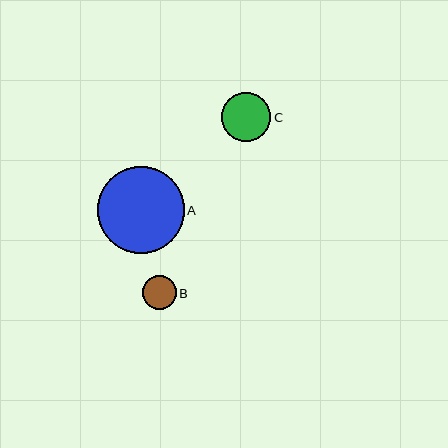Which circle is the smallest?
Circle B is the smallest with a size of approximately 34 pixels.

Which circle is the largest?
Circle A is the largest with a size of approximately 87 pixels.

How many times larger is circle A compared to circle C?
Circle A is approximately 1.7 times the size of circle C.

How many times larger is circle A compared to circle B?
Circle A is approximately 2.6 times the size of circle B.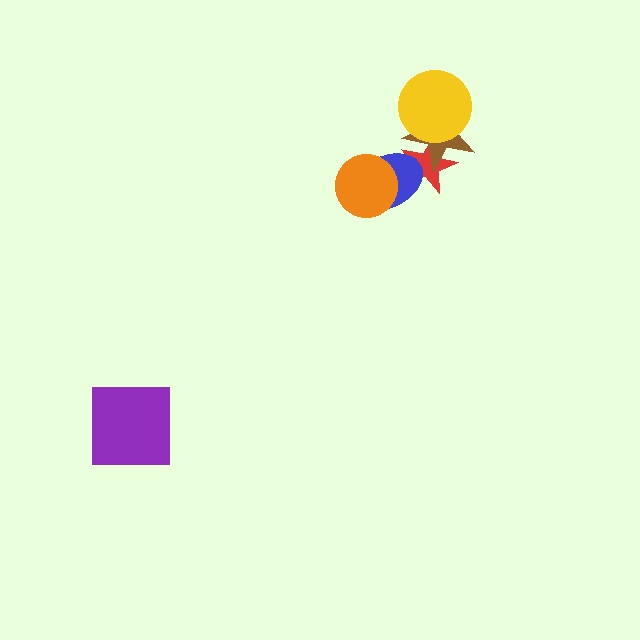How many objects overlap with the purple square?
0 objects overlap with the purple square.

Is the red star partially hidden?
Yes, it is partially covered by another shape.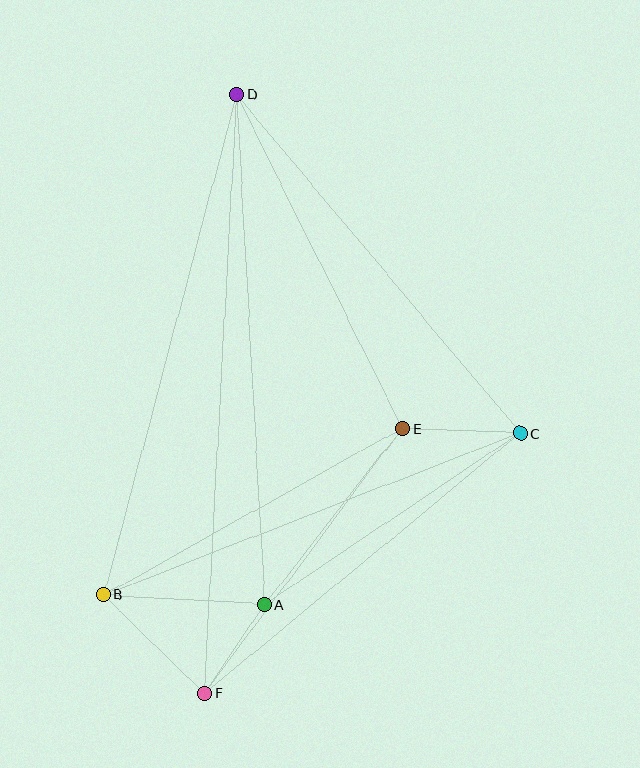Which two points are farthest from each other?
Points D and F are farthest from each other.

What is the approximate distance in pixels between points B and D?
The distance between B and D is approximately 517 pixels.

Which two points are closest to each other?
Points A and F are closest to each other.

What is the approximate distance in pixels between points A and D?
The distance between A and D is approximately 511 pixels.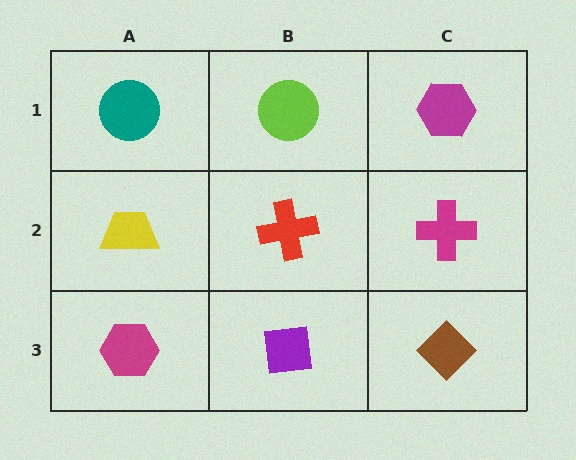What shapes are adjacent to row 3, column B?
A red cross (row 2, column B), a magenta hexagon (row 3, column A), a brown diamond (row 3, column C).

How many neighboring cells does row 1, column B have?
3.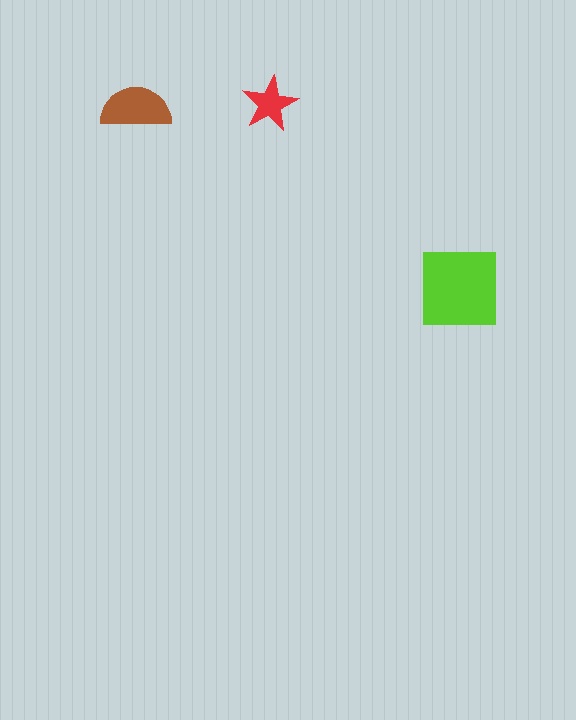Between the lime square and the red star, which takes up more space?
The lime square.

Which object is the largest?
The lime square.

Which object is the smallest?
The red star.